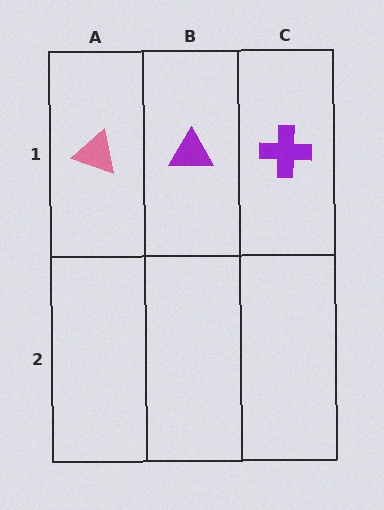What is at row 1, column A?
A pink triangle.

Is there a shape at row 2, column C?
No, that cell is empty.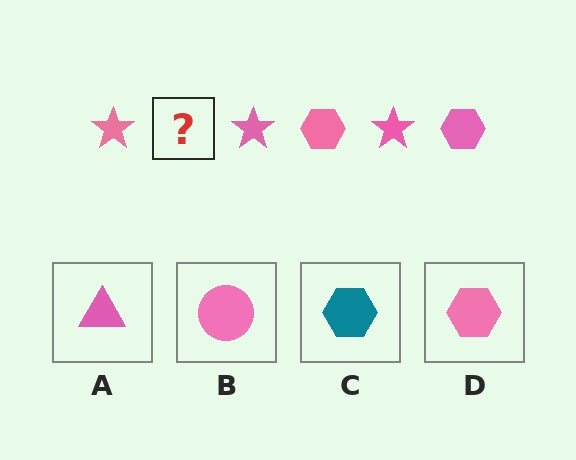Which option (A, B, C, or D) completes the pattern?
D.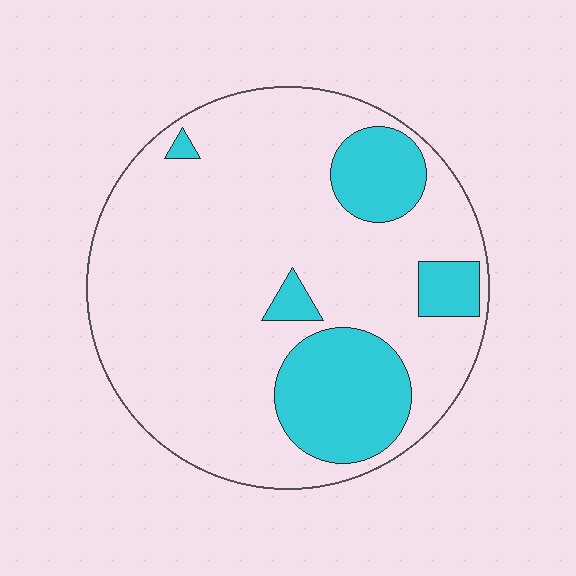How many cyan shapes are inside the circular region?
5.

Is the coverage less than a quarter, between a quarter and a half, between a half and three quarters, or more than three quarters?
Less than a quarter.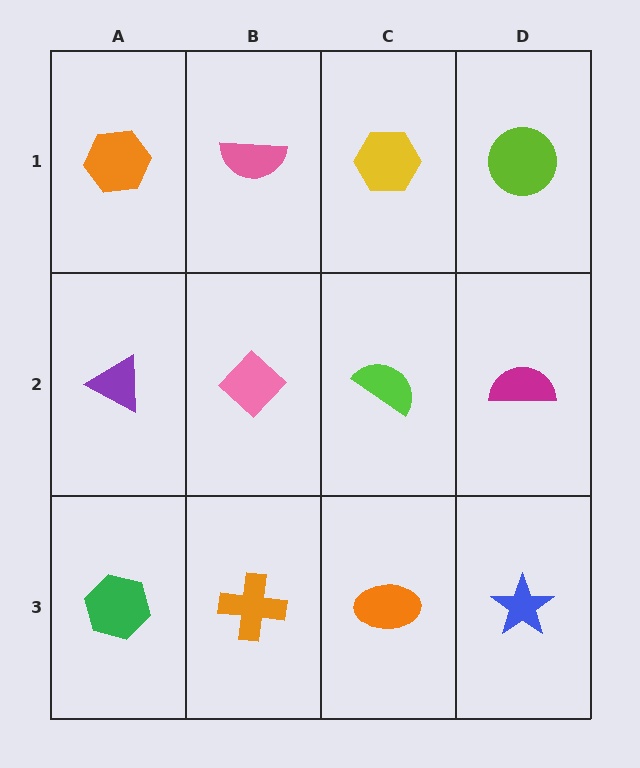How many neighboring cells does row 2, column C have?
4.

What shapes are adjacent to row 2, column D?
A lime circle (row 1, column D), a blue star (row 3, column D), a lime semicircle (row 2, column C).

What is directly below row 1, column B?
A pink diamond.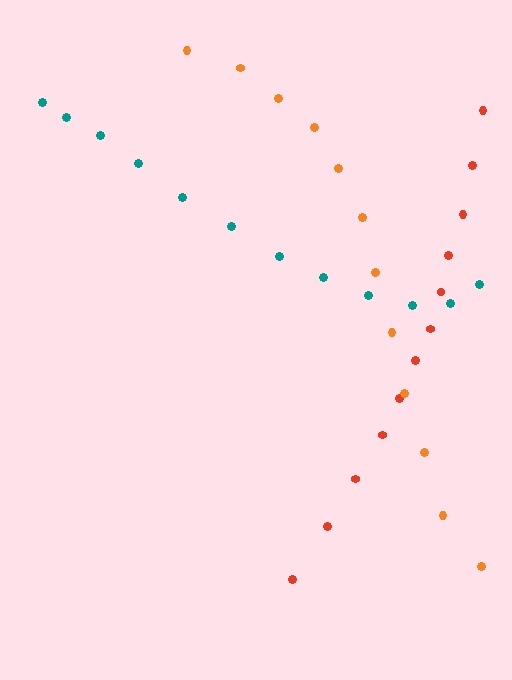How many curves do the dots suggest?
There are 3 distinct paths.